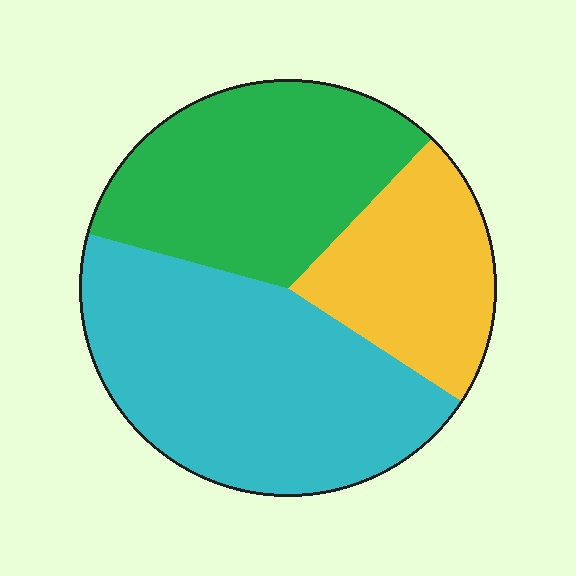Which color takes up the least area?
Yellow, at roughly 20%.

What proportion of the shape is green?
Green covers around 35% of the shape.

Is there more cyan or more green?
Cyan.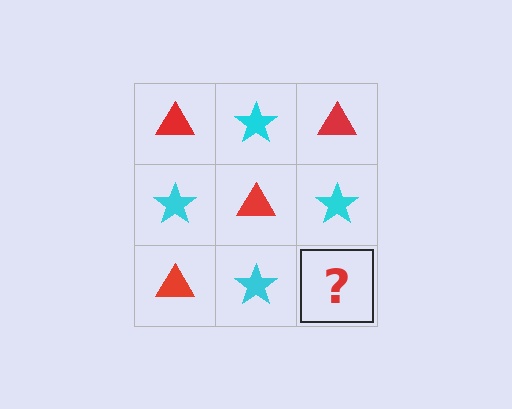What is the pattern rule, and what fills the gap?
The rule is that it alternates red triangle and cyan star in a checkerboard pattern. The gap should be filled with a red triangle.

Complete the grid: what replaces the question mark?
The question mark should be replaced with a red triangle.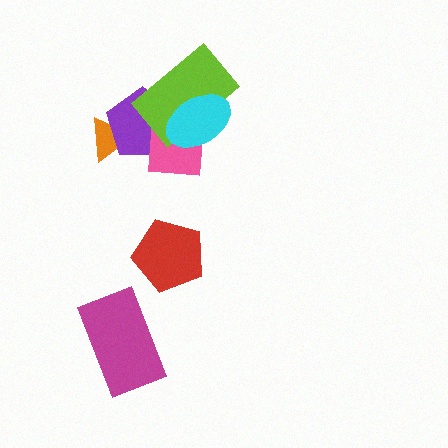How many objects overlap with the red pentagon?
0 objects overlap with the red pentagon.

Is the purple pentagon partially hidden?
Yes, it is partially covered by another shape.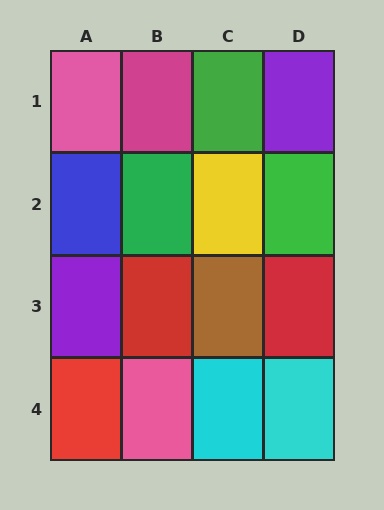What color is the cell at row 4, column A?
Red.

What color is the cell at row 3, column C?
Brown.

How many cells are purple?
2 cells are purple.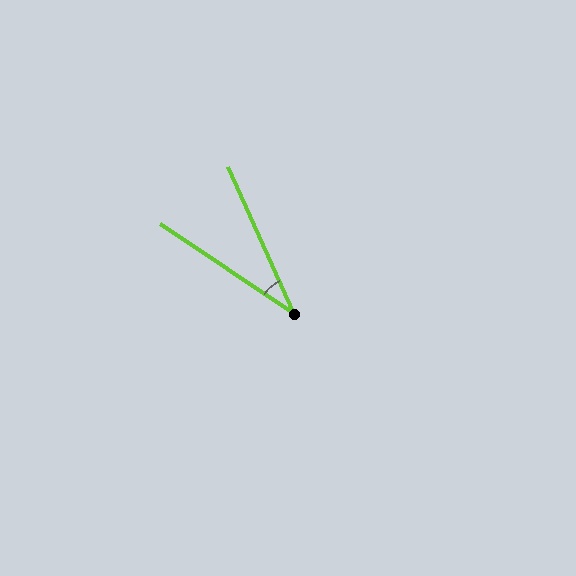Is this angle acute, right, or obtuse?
It is acute.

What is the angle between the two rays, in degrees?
Approximately 32 degrees.